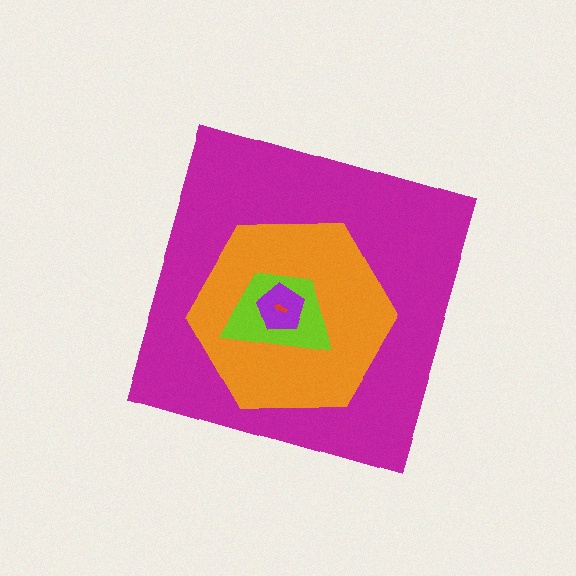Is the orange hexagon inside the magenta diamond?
Yes.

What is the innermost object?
The red arrow.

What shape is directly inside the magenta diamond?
The orange hexagon.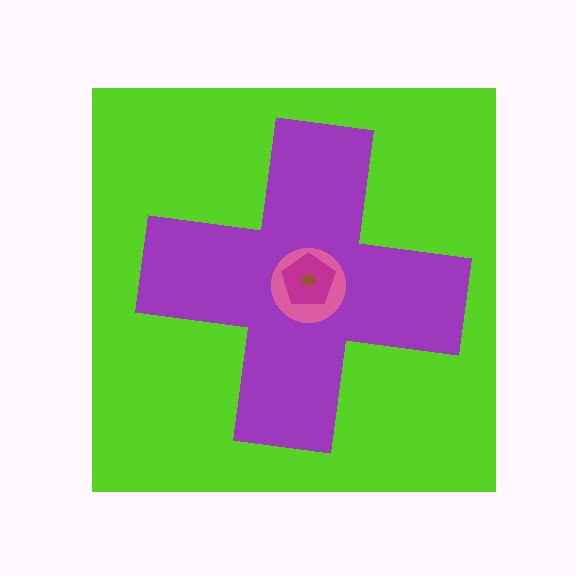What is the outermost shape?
The lime square.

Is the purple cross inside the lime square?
Yes.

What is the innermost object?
The brown ellipse.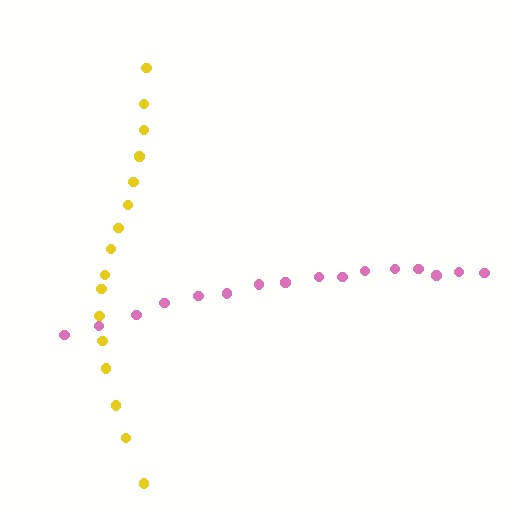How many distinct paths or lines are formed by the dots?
There are 2 distinct paths.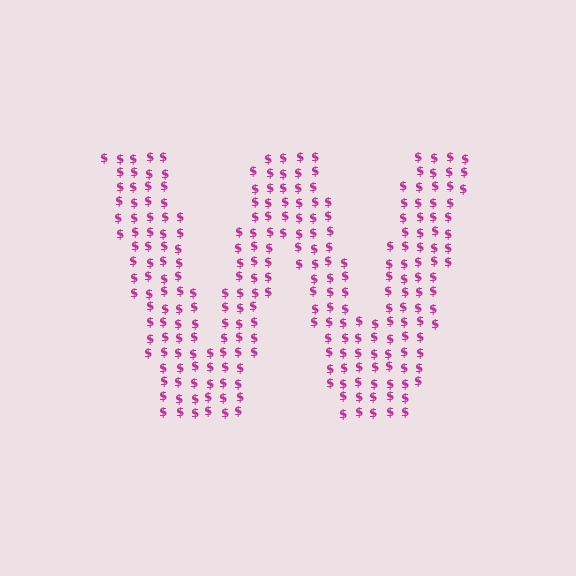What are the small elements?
The small elements are dollar signs.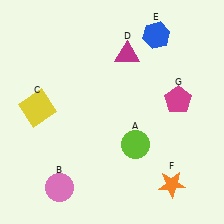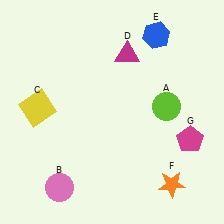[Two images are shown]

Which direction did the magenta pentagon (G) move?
The magenta pentagon (G) moved down.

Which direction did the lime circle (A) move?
The lime circle (A) moved up.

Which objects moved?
The objects that moved are: the lime circle (A), the magenta pentagon (G).